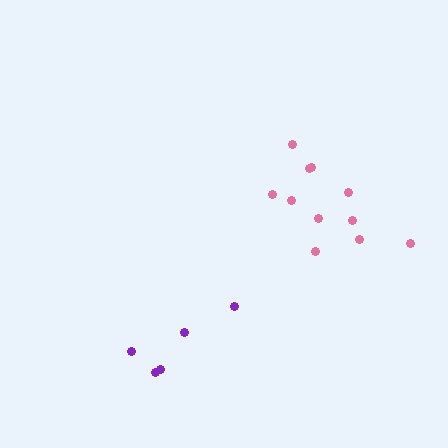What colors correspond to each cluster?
The clusters are colored: purple, pink.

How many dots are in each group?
Group 1: 5 dots, Group 2: 11 dots (16 total).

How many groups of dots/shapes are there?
There are 2 groups.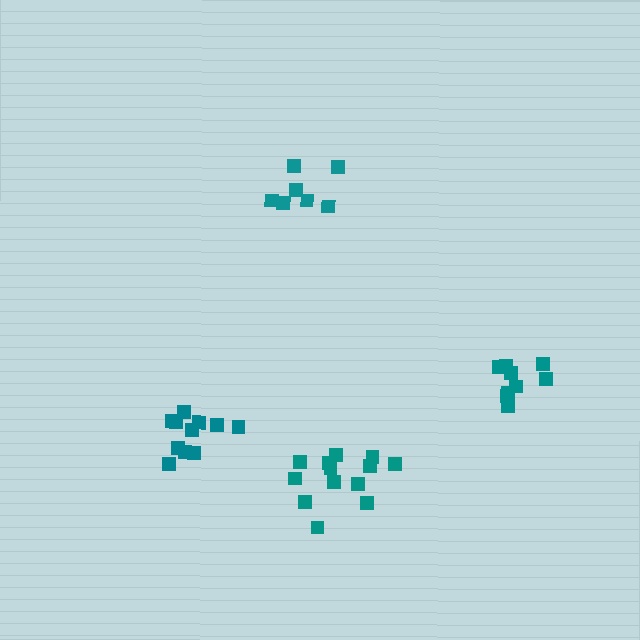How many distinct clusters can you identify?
There are 4 distinct clusters.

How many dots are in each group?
Group 1: 9 dots, Group 2: 13 dots, Group 3: 7 dots, Group 4: 11 dots (40 total).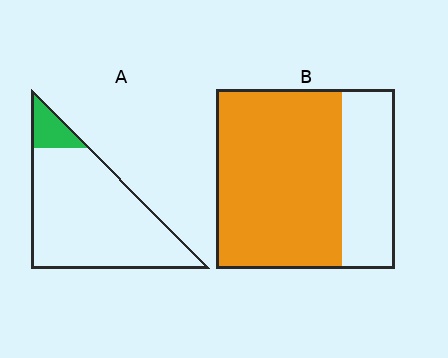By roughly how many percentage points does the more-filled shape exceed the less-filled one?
By roughly 60 percentage points (B over A).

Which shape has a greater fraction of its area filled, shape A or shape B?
Shape B.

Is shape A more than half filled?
No.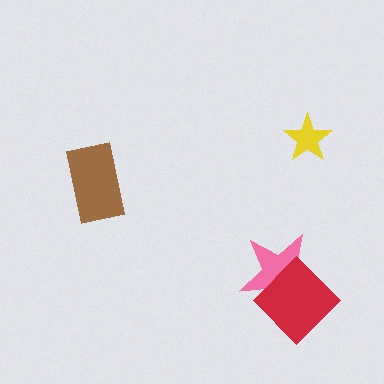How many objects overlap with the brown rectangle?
0 objects overlap with the brown rectangle.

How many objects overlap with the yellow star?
0 objects overlap with the yellow star.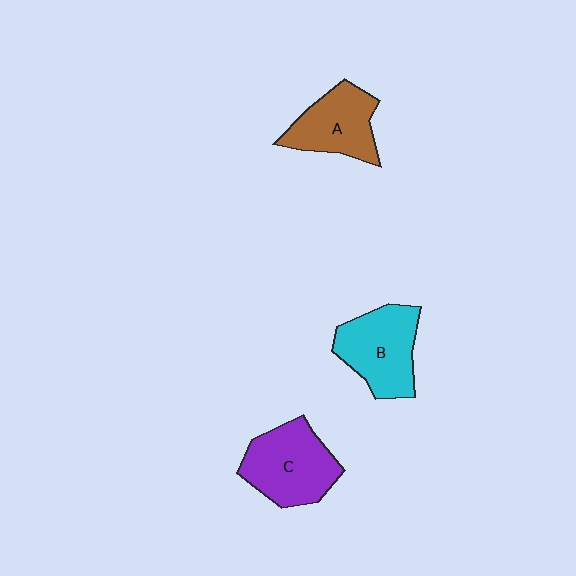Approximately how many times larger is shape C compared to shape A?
Approximately 1.2 times.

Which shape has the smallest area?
Shape A (brown).